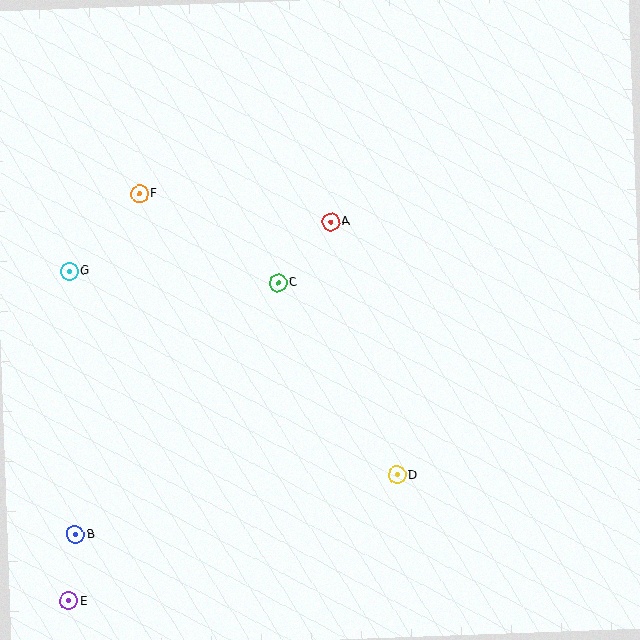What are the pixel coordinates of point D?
Point D is at (397, 475).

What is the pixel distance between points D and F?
The distance between D and F is 381 pixels.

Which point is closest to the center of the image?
Point C at (278, 283) is closest to the center.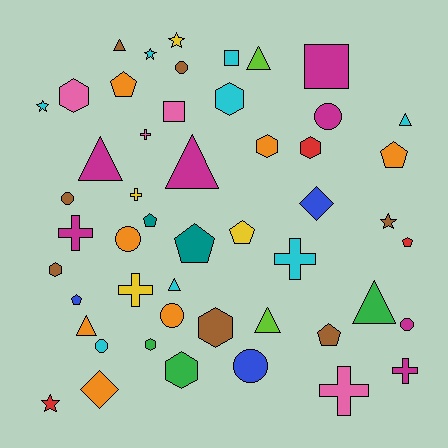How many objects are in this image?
There are 50 objects.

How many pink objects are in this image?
There are 4 pink objects.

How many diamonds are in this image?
There are 2 diamonds.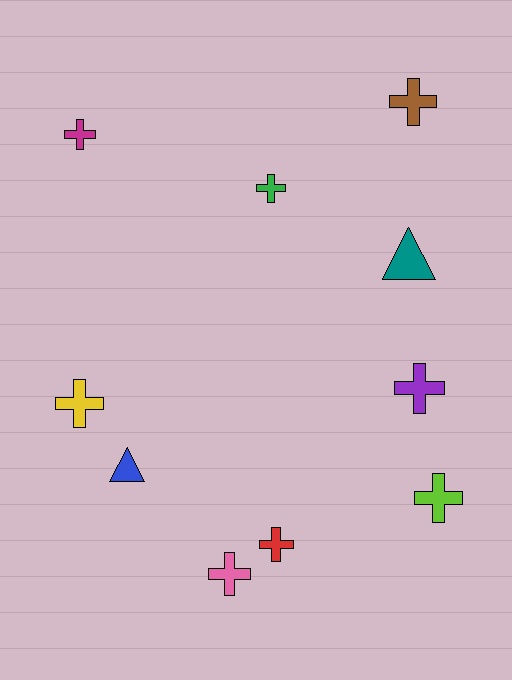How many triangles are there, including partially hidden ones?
There are 2 triangles.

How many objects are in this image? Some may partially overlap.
There are 10 objects.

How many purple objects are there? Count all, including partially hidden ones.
There is 1 purple object.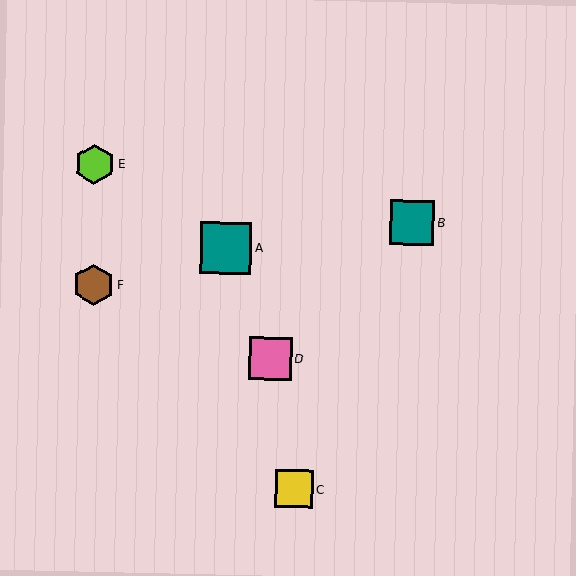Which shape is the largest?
The teal square (labeled A) is the largest.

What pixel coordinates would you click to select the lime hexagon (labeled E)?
Click at (94, 164) to select the lime hexagon E.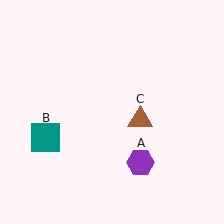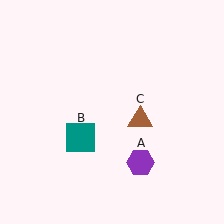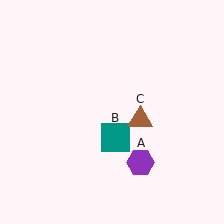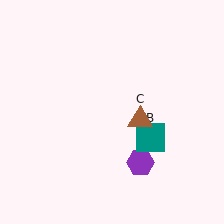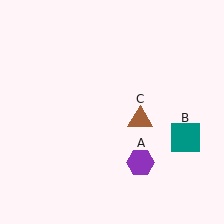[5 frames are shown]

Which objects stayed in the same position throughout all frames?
Purple hexagon (object A) and brown triangle (object C) remained stationary.